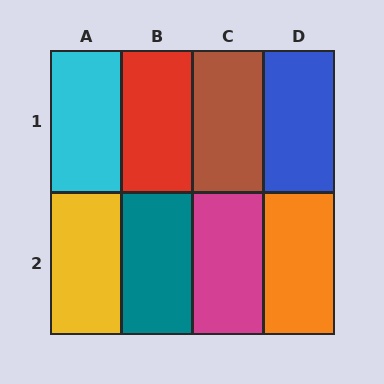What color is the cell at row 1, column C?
Brown.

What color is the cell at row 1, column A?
Cyan.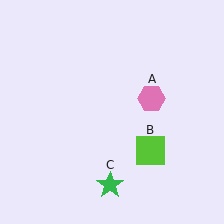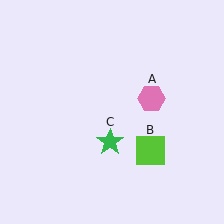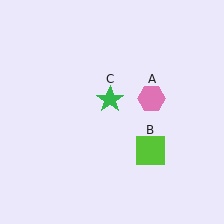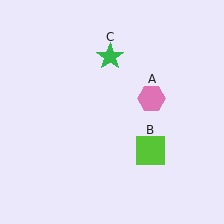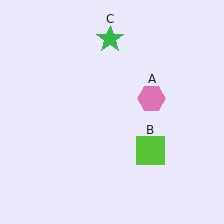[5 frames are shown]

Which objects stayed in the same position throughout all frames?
Pink hexagon (object A) and lime square (object B) remained stationary.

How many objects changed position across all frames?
1 object changed position: green star (object C).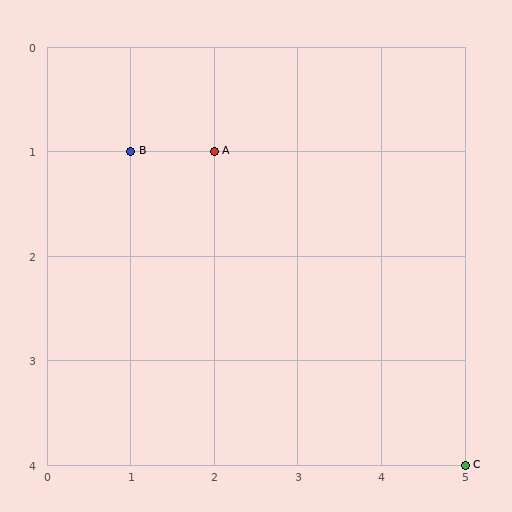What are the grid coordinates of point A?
Point A is at grid coordinates (2, 1).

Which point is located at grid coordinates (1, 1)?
Point B is at (1, 1).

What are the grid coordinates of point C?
Point C is at grid coordinates (5, 4).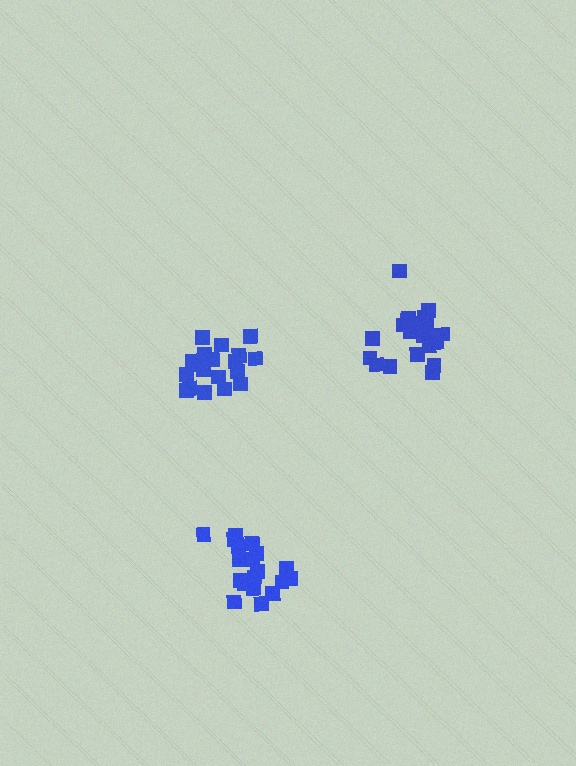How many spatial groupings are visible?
There are 3 spatial groupings.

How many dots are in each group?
Group 1: 21 dots, Group 2: 20 dots, Group 3: 21 dots (62 total).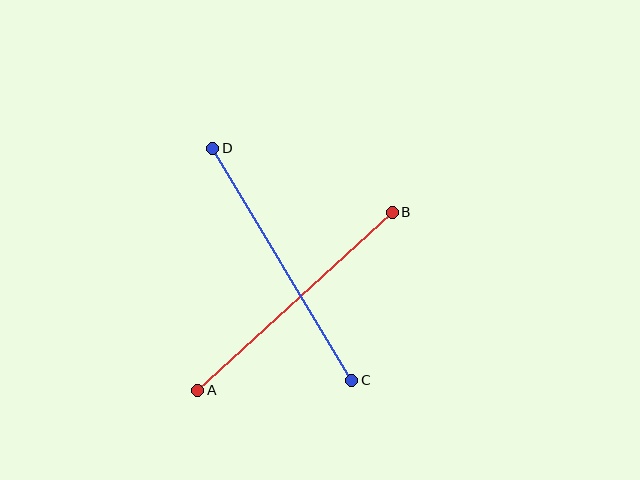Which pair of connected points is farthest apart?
Points C and D are farthest apart.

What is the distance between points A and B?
The distance is approximately 264 pixels.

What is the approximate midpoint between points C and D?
The midpoint is at approximately (282, 264) pixels.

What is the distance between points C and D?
The distance is approximately 271 pixels.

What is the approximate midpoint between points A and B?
The midpoint is at approximately (295, 301) pixels.